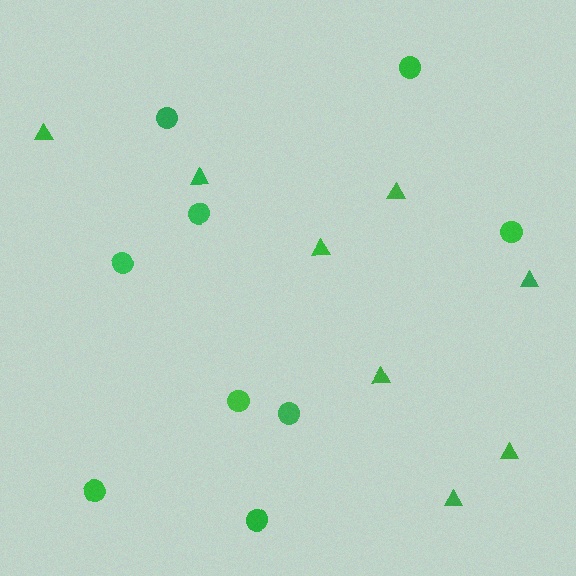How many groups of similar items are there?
There are 2 groups: one group of circles (9) and one group of triangles (8).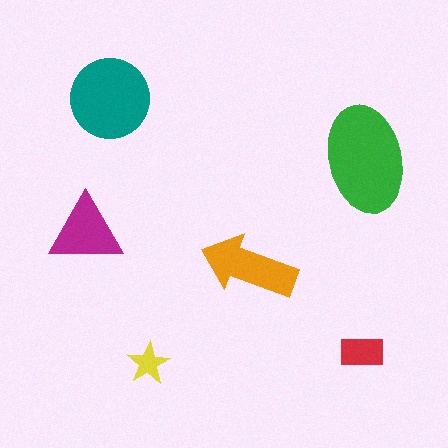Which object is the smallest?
The yellow star.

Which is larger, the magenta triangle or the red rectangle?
The magenta triangle.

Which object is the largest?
The green ellipse.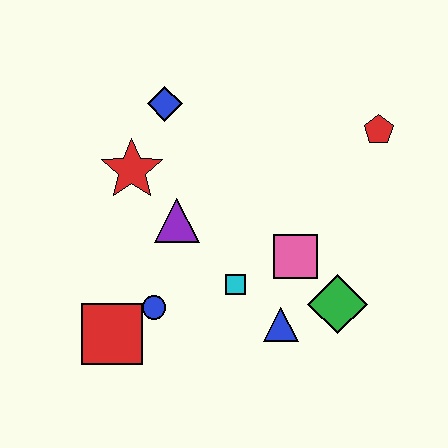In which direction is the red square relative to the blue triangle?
The red square is to the left of the blue triangle.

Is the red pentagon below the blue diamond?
Yes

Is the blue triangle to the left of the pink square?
Yes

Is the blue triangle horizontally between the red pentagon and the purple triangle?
Yes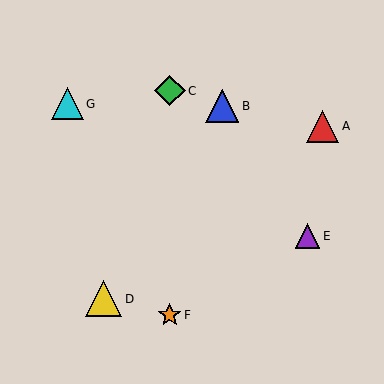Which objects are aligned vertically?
Objects C, F are aligned vertically.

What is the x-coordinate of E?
Object E is at x≈308.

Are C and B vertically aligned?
No, C is at x≈170 and B is at x≈222.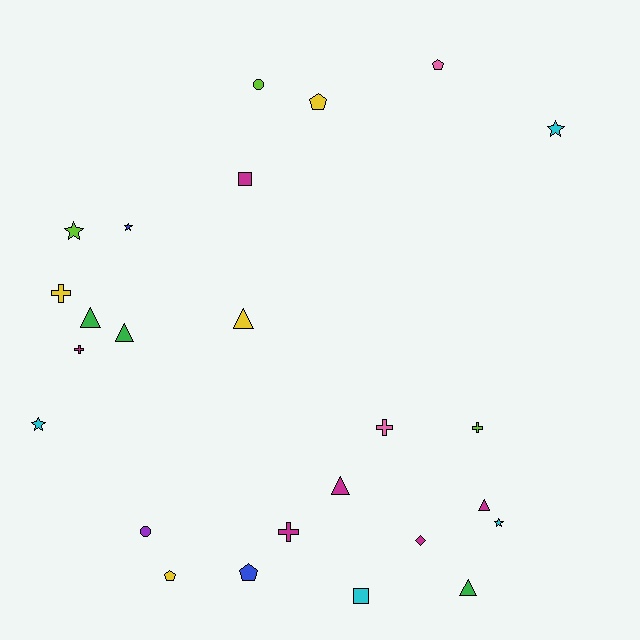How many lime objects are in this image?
There are 3 lime objects.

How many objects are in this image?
There are 25 objects.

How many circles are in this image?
There are 2 circles.